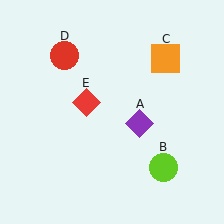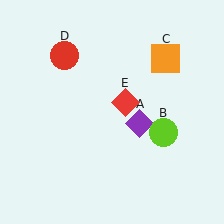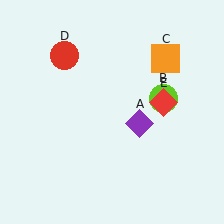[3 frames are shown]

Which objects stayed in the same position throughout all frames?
Purple diamond (object A) and orange square (object C) and red circle (object D) remained stationary.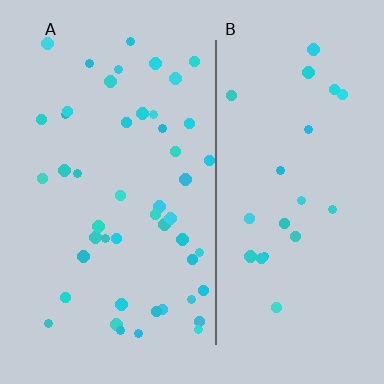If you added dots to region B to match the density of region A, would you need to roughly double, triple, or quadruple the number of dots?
Approximately double.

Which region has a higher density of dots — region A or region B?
A (the left).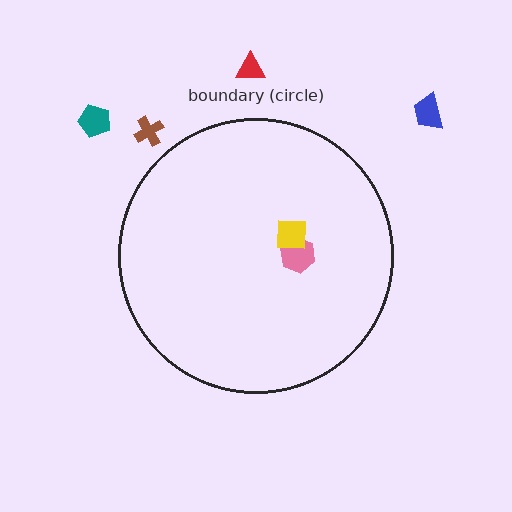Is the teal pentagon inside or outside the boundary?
Outside.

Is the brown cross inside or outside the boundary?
Outside.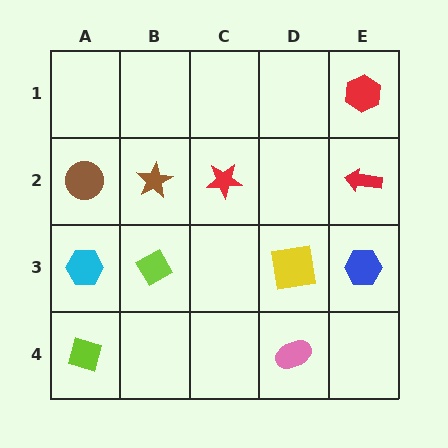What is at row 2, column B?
A brown star.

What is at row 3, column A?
A cyan hexagon.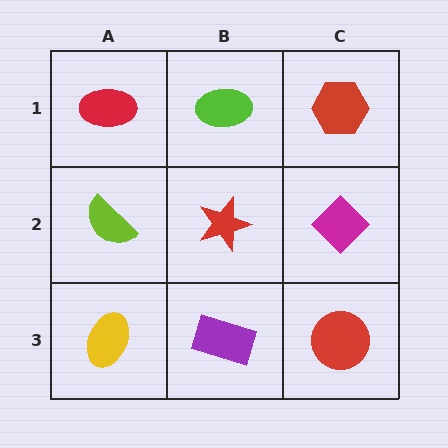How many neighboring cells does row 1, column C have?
2.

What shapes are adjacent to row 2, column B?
A lime ellipse (row 1, column B), a purple rectangle (row 3, column B), a lime semicircle (row 2, column A), a magenta diamond (row 2, column C).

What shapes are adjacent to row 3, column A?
A lime semicircle (row 2, column A), a purple rectangle (row 3, column B).